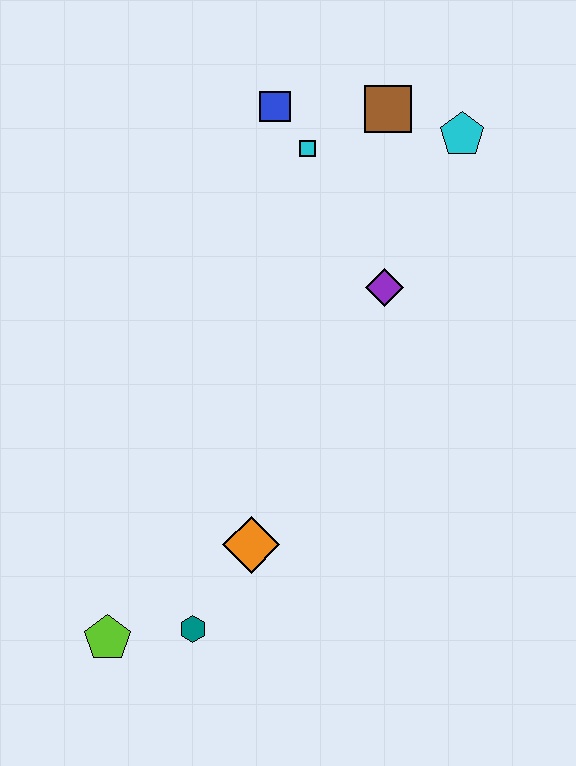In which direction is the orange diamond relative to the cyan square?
The orange diamond is below the cyan square.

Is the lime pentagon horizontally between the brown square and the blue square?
No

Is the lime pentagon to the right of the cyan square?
No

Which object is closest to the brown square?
The cyan pentagon is closest to the brown square.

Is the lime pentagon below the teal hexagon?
Yes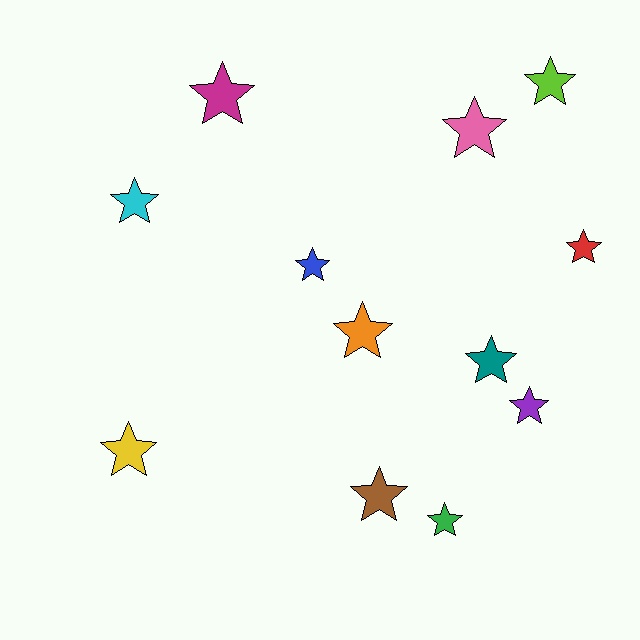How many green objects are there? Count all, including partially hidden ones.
There is 1 green object.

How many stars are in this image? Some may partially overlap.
There are 12 stars.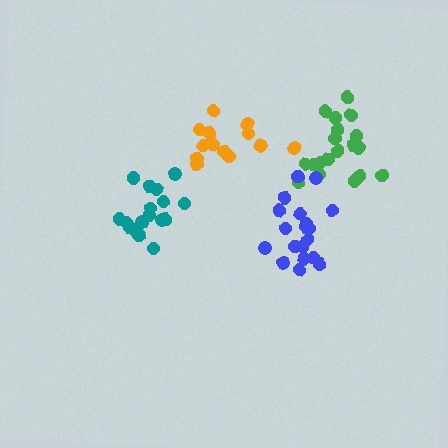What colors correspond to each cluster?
The clusters are colored: orange, green, blue, teal.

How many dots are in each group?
Group 1: 13 dots, Group 2: 19 dots, Group 3: 19 dots, Group 4: 17 dots (68 total).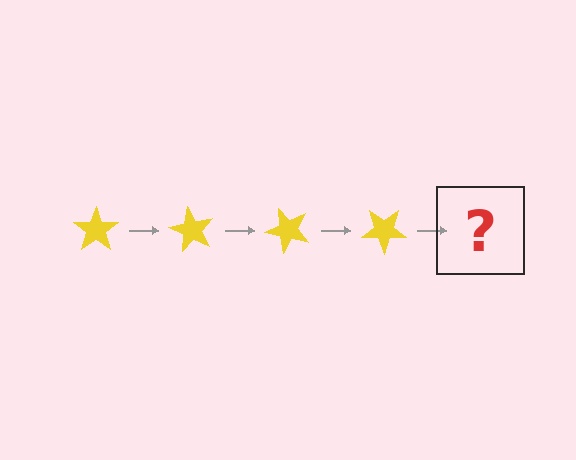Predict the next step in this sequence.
The next step is a yellow star rotated 240 degrees.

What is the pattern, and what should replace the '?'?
The pattern is that the star rotates 60 degrees each step. The '?' should be a yellow star rotated 240 degrees.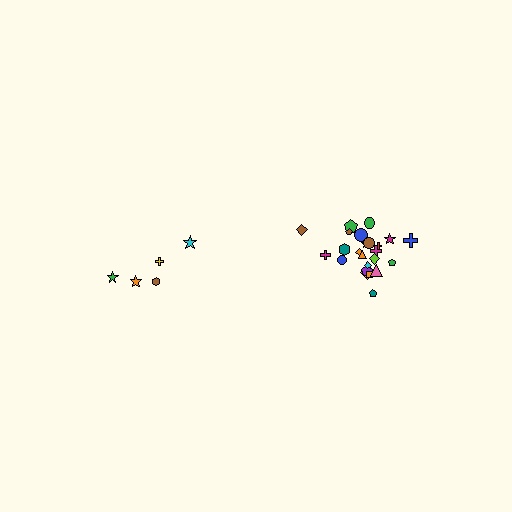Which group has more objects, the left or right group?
The right group.